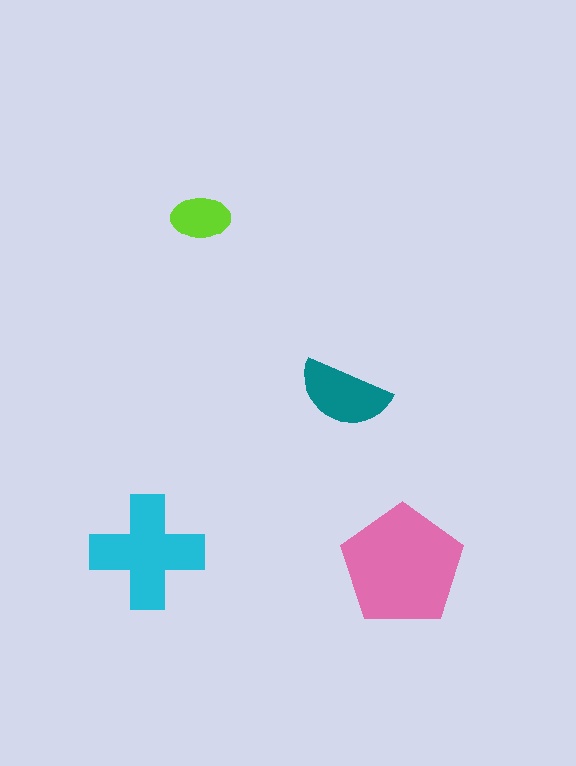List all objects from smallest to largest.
The lime ellipse, the teal semicircle, the cyan cross, the pink pentagon.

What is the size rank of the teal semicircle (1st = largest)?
3rd.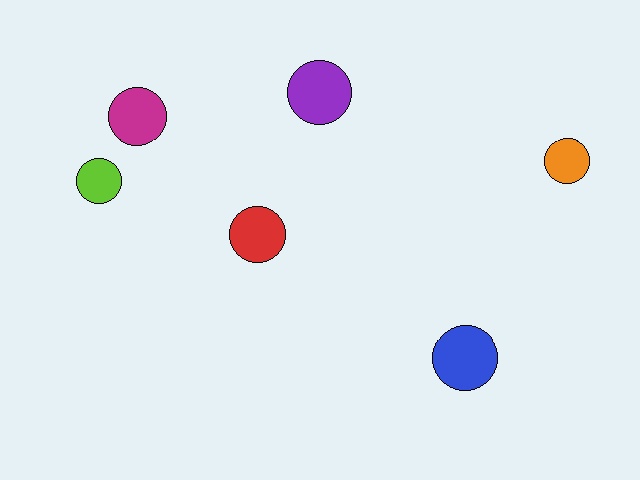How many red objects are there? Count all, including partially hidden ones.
There is 1 red object.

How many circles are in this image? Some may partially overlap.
There are 6 circles.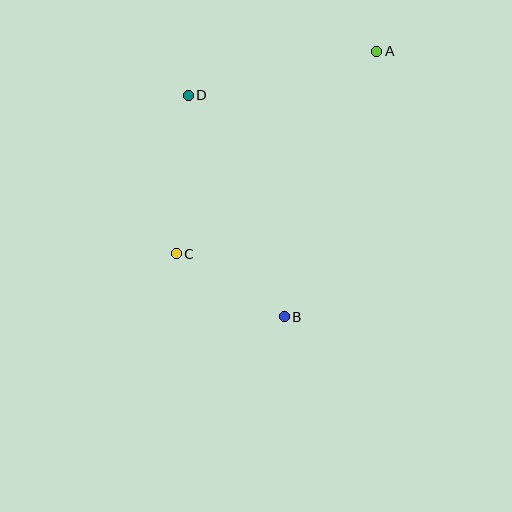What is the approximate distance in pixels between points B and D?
The distance between B and D is approximately 242 pixels.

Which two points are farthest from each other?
Points A and C are farthest from each other.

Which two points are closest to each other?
Points B and C are closest to each other.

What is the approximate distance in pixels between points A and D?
The distance between A and D is approximately 194 pixels.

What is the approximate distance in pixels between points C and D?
The distance between C and D is approximately 159 pixels.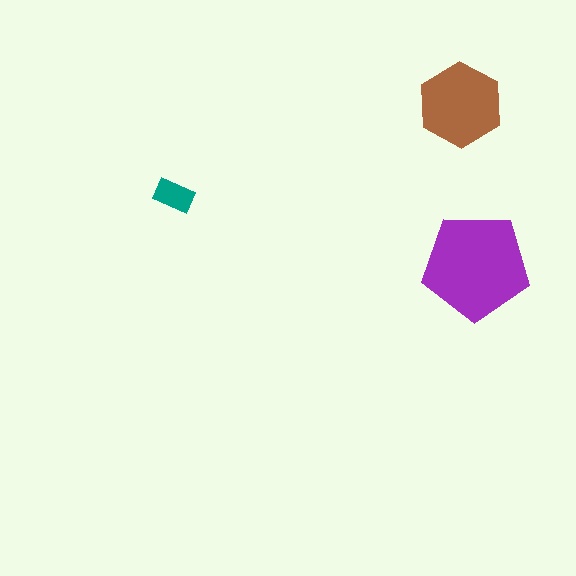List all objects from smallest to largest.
The teal rectangle, the brown hexagon, the purple pentagon.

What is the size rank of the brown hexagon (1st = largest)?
2nd.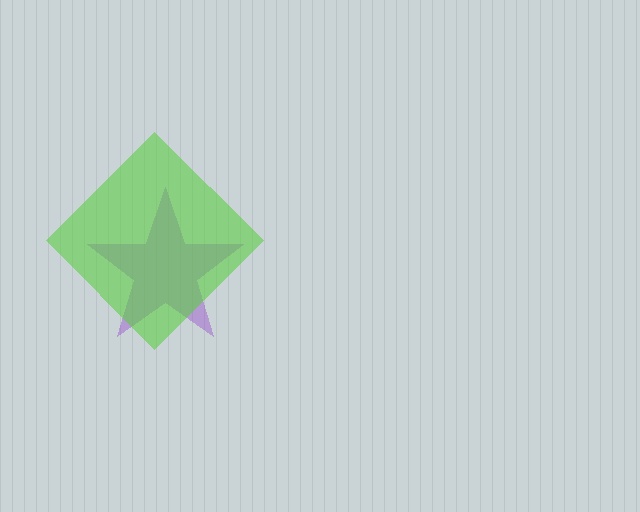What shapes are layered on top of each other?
The layered shapes are: a purple star, a lime diamond.